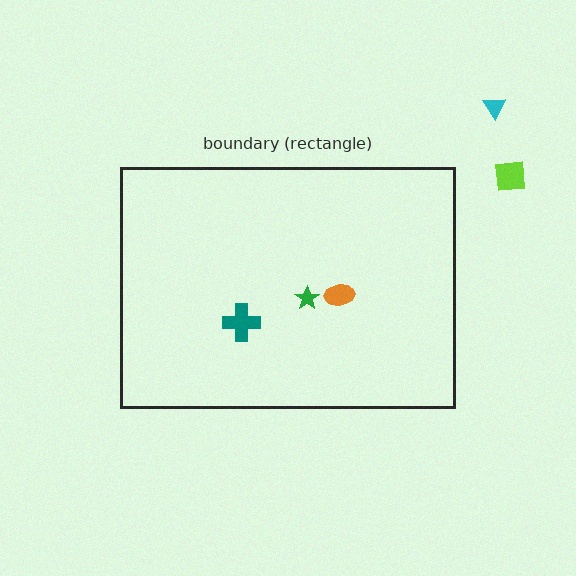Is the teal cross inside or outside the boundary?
Inside.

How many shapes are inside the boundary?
3 inside, 2 outside.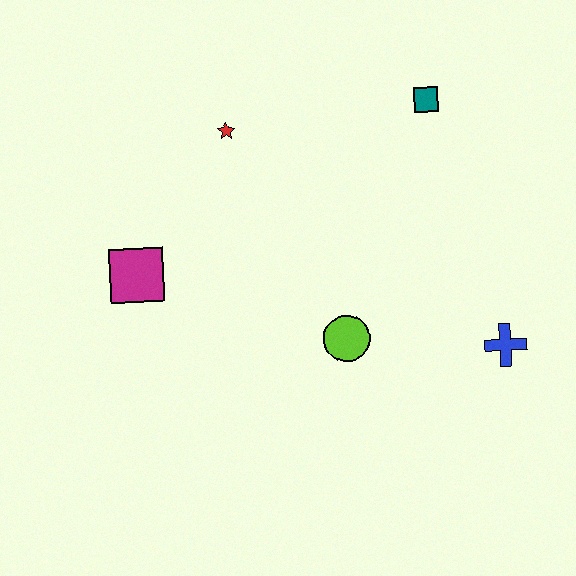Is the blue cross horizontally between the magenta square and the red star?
No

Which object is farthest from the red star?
The blue cross is farthest from the red star.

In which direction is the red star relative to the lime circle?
The red star is above the lime circle.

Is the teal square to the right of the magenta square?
Yes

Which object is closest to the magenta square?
The red star is closest to the magenta square.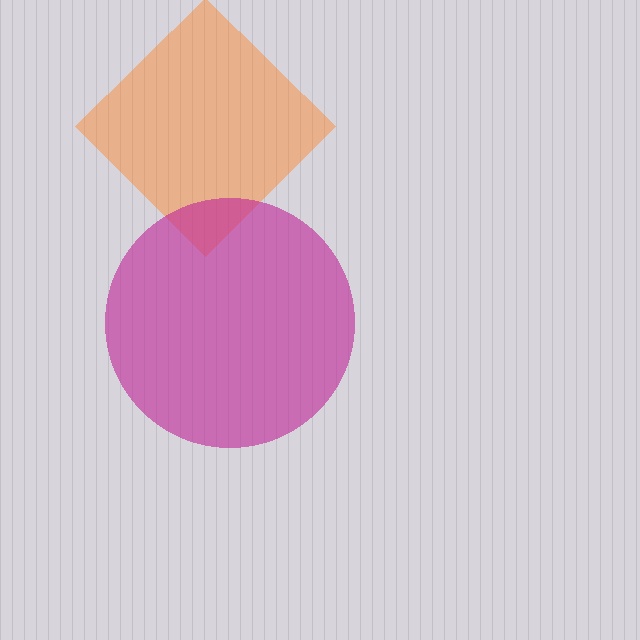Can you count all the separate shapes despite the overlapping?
Yes, there are 2 separate shapes.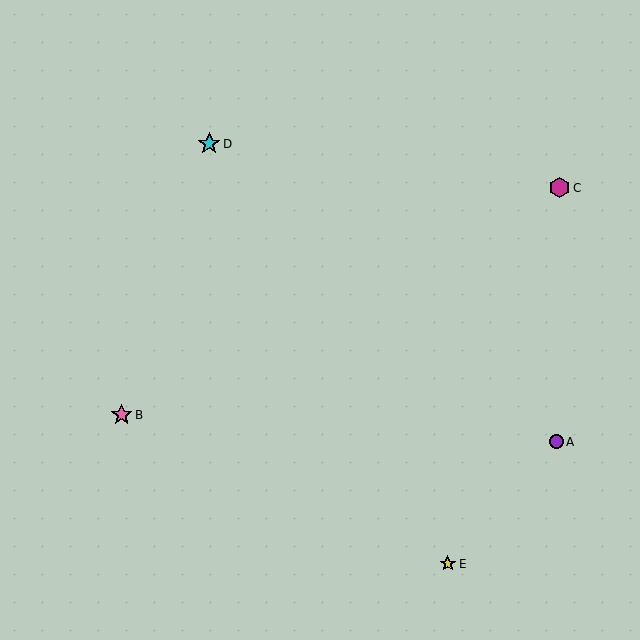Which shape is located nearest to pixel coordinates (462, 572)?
The yellow star (labeled E) at (448, 564) is nearest to that location.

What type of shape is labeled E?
Shape E is a yellow star.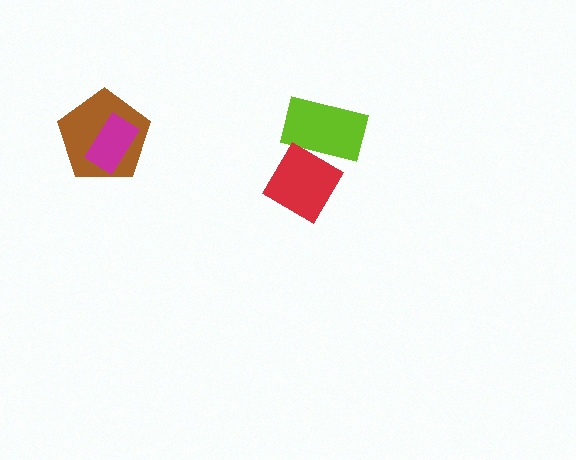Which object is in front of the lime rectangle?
The red diamond is in front of the lime rectangle.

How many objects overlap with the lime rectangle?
1 object overlaps with the lime rectangle.